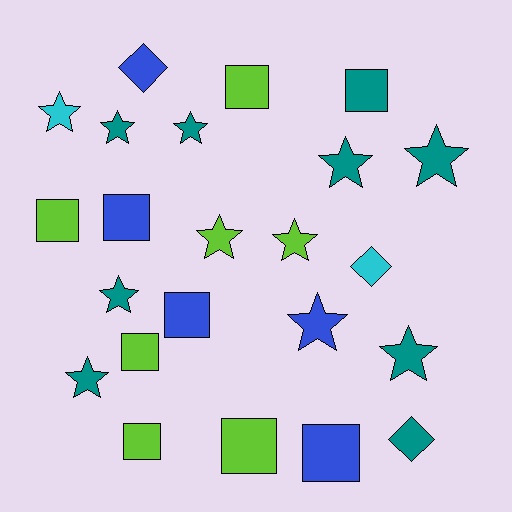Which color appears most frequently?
Teal, with 9 objects.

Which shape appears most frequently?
Star, with 11 objects.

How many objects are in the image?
There are 23 objects.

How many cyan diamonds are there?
There is 1 cyan diamond.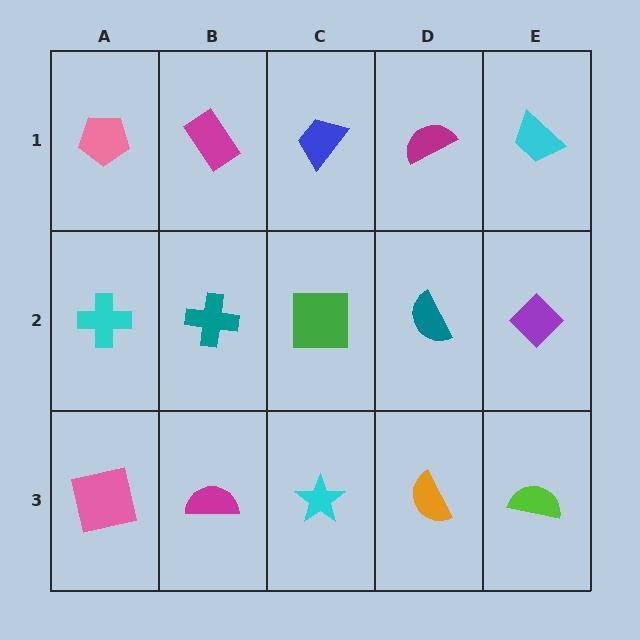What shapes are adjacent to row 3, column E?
A purple diamond (row 2, column E), an orange semicircle (row 3, column D).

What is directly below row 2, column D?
An orange semicircle.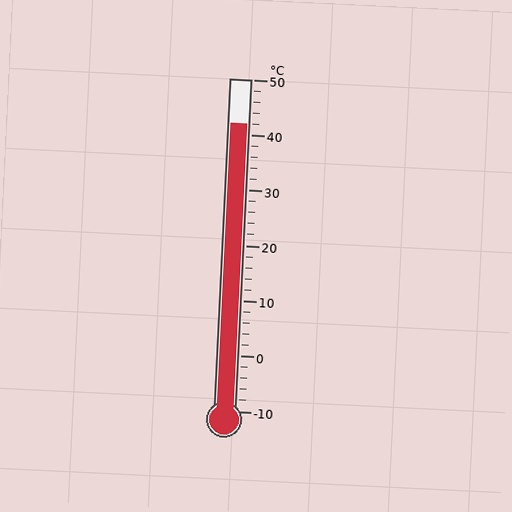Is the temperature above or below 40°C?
The temperature is above 40°C.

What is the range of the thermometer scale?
The thermometer scale ranges from -10°C to 50°C.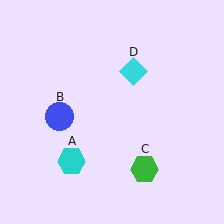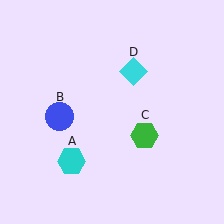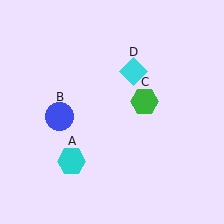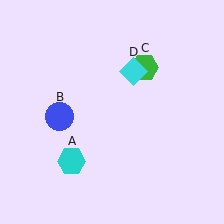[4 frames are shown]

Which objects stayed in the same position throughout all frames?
Cyan hexagon (object A) and blue circle (object B) and cyan diamond (object D) remained stationary.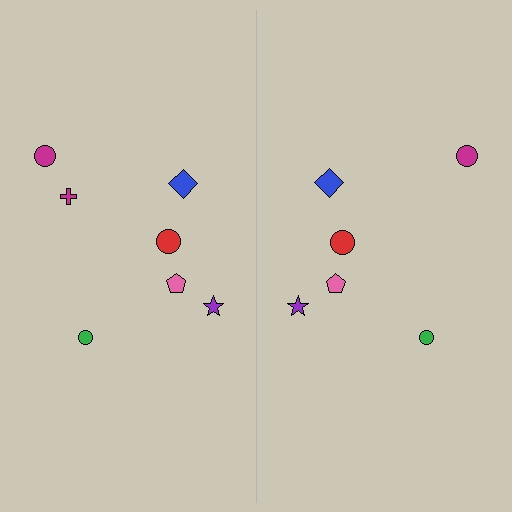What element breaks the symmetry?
A magenta cross is missing from the right side.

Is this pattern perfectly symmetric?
No, the pattern is not perfectly symmetric. A magenta cross is missing from the right side.